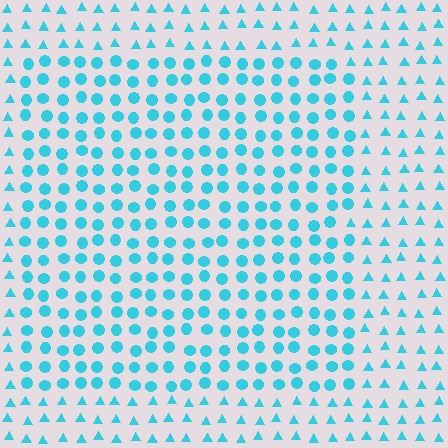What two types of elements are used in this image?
The image uses circles inside the rectangle region and triangles outside it.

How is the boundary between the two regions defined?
The boundary is defined by a change in element shape: circles inside vs. triangles outside. All elements share the same color and spacing.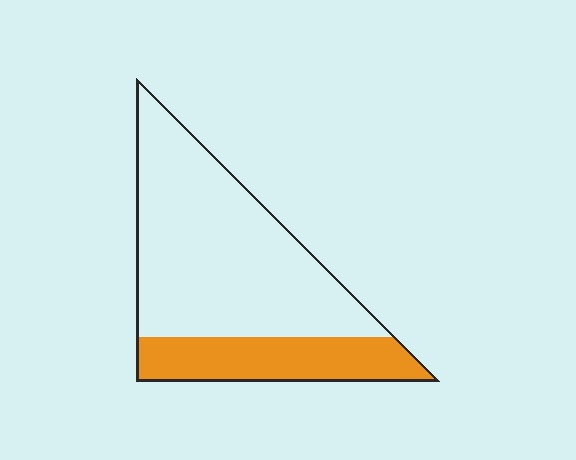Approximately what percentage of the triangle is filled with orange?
Approximately 25%.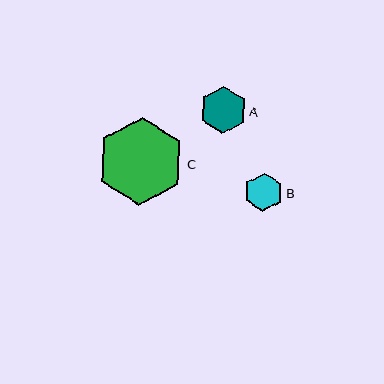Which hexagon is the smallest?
Hexagon B is the smallest with a size of approximately 39 pixels.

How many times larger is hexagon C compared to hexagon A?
Hexagon C is approximately 1.9 times the size of hexagon A.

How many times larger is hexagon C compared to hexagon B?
Hexagon C is approximately 2.3 times the size of hexagon B.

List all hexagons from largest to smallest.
From largest to smallest: C, A, B.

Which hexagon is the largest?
Hexagon C is the largest with a size of approximately 87 pixels.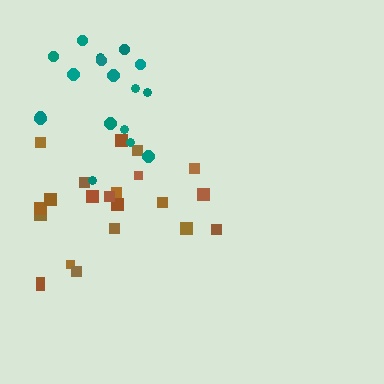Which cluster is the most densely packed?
Teal.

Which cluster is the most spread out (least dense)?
Brown.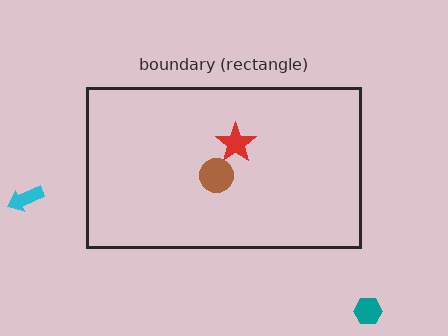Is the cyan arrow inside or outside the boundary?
Outside.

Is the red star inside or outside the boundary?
Inside.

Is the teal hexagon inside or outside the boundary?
Outside.